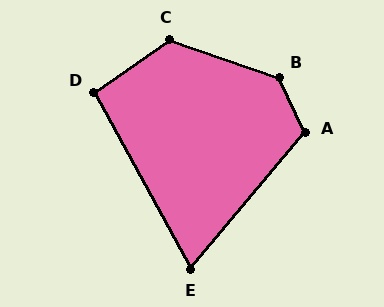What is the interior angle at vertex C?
Approximately 126 degrees (obtuse).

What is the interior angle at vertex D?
Approximately 96 degrees (obtuse).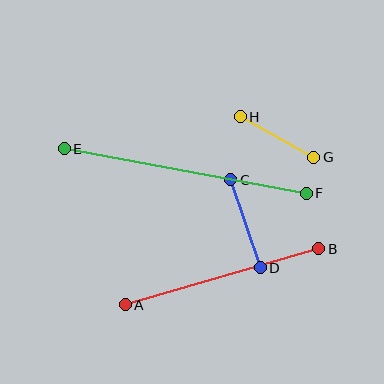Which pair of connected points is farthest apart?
Points E and F are farthest apart.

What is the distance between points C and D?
The distance is approximately 93 pixels.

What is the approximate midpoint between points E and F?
The midpoint is at approximately (185, 171) pixels.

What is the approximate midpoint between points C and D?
The midpoint is at approximately (245, 224) pixels.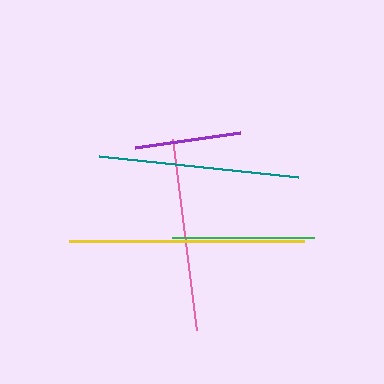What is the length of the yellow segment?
The yellow segment is approximately 236 pixels long.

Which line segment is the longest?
The yellow line is the longest at approximately 236 pixels.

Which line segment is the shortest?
The purple line is the shortest at approximately 105 pixels.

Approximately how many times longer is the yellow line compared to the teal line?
The yellow line is approximately 1.2 times the length of the teal line.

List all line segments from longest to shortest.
From longest to shortest: yellow, teal, pink, green, purple.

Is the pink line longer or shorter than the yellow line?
The yellow line is longer than the pink line.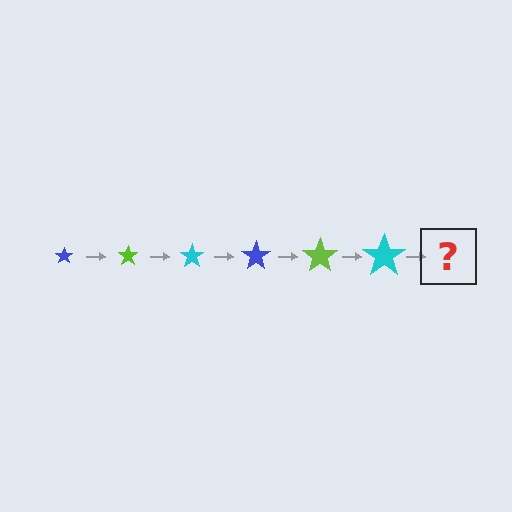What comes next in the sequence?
The next element should be a blue star, larger than the previous one.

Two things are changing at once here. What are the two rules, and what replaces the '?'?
The two rules are that the star grows larger each step and the color cycles through blue, lime, and cyan. The '?' should be a blue star, larger than the previous one.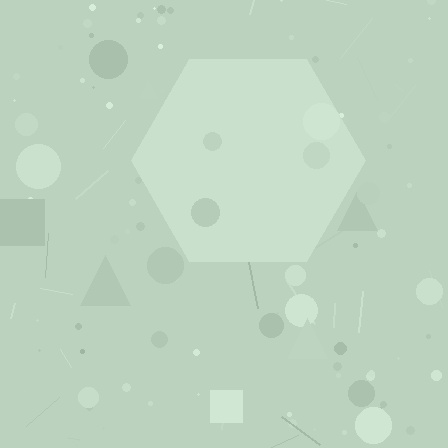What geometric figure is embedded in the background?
A hexagon is embedded in the background.